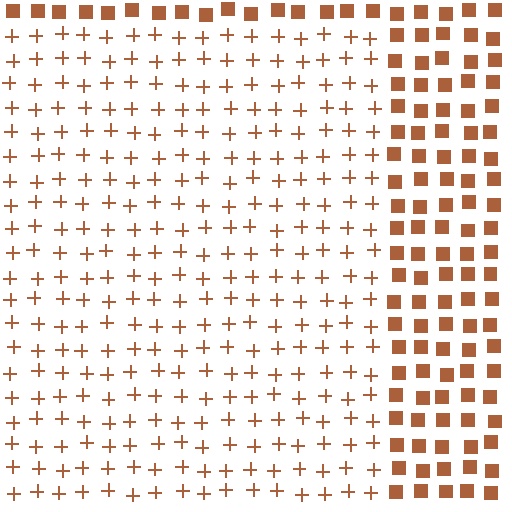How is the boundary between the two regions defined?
The boundary is defined by a change in element shape: plus signs inside vs. squares outside. All elements share the same color and spacing.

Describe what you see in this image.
The image is filled with small brown elements arranged in a uniform grid. A rectangle-shaped region contains plus signs, while the surrounding area contains squares. The boundary is defined purely by the change in element shape.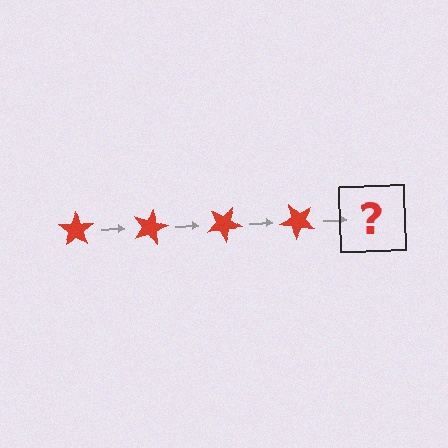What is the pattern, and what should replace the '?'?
The pattern is that the star rotates 15 degrees each step. The '?' should be a red star rotated 60 degrees.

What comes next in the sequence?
The next element should be a red star rotated 60 degrees.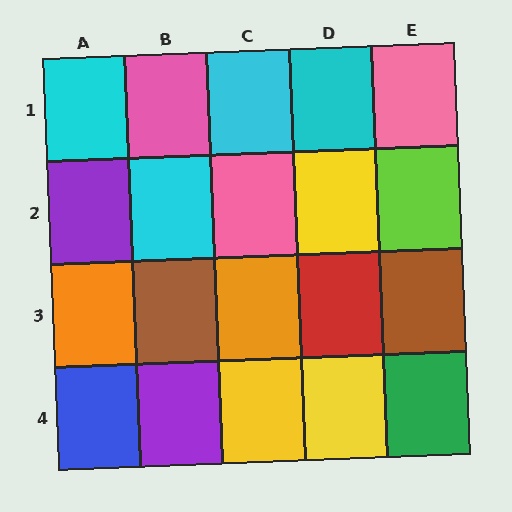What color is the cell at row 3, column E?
Brown.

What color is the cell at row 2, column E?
Lime.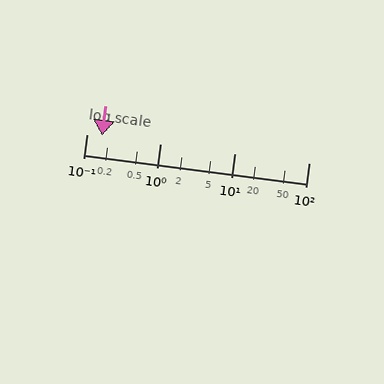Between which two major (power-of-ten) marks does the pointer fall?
The pointer is between 0.1 and 1.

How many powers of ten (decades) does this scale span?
The scale spans 3 decades, from 0.1 to 100.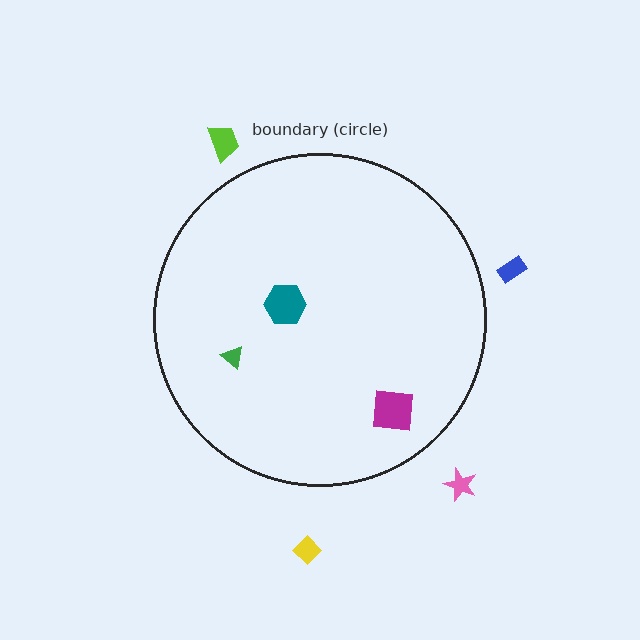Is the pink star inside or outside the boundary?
Outside.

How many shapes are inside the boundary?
3 inside, 4 outside.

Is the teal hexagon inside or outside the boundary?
Inside.